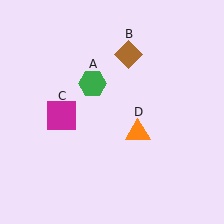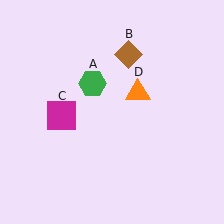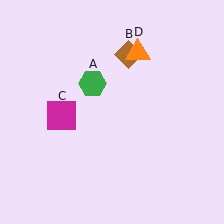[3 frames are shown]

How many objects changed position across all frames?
1 object changed position: orange triangle (object D).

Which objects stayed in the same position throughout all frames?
Green hexagon (object A) and brown diamond (object B) and magenta square (object C) remained stationary.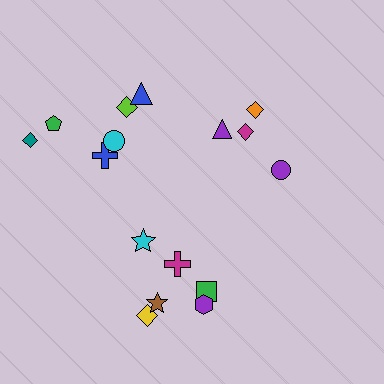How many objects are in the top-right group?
There are 4 objects.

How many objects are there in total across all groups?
There are 16 objects.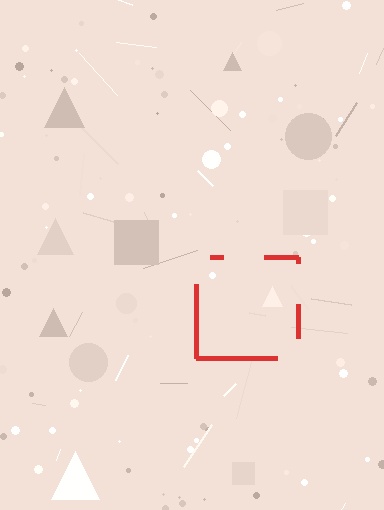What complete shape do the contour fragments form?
The contour fragments form a square.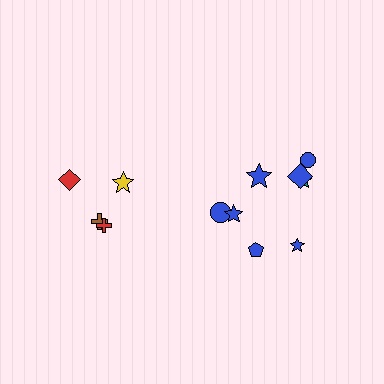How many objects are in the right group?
There are 8 objects.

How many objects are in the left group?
There are 4 objects.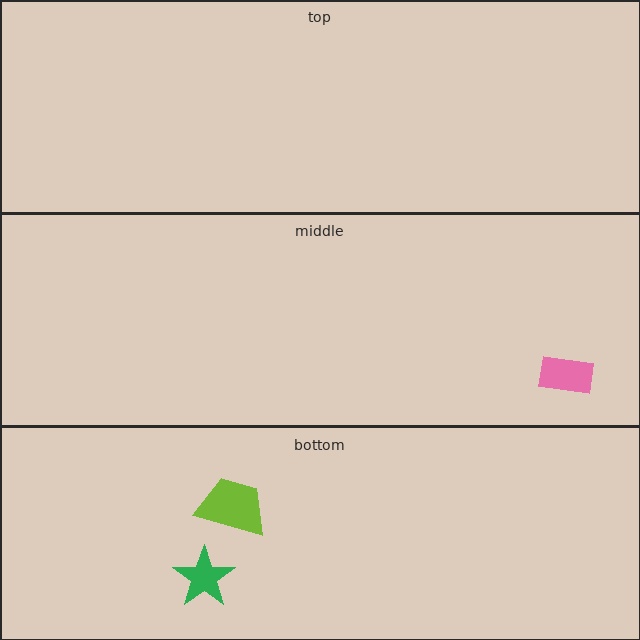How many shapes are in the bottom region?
2.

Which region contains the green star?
The bottom region.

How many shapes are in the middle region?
1.